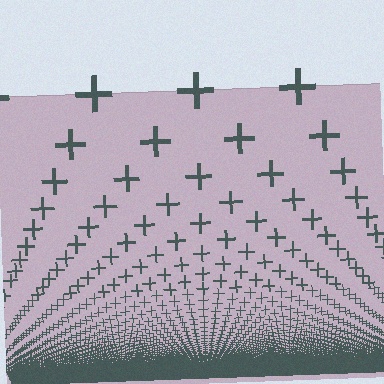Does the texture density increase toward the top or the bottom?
Density increases toward the bottom.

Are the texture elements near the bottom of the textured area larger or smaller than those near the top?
Smaller. The gradient is inverted — elements near the bottom are smaller and denser.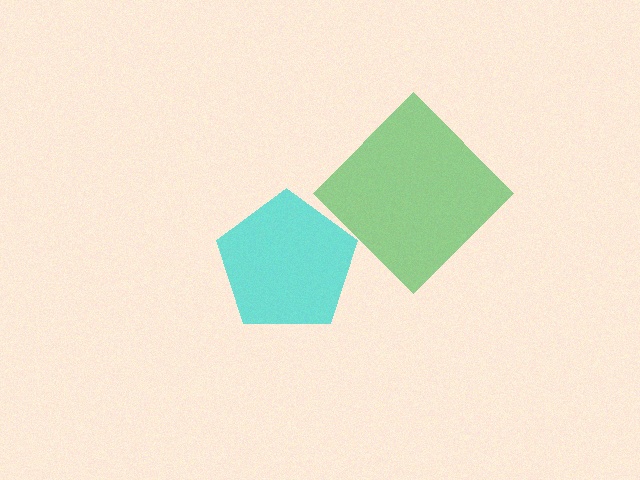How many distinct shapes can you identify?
There are 2 distinct shapes: a cyan pentagon, a green diamond.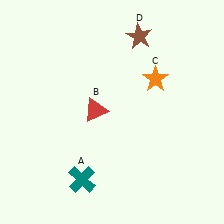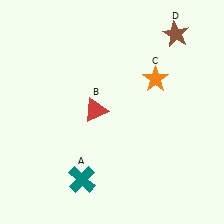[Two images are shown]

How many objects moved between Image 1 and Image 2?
1 object moved between the two images.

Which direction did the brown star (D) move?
The brown star (D) moved right.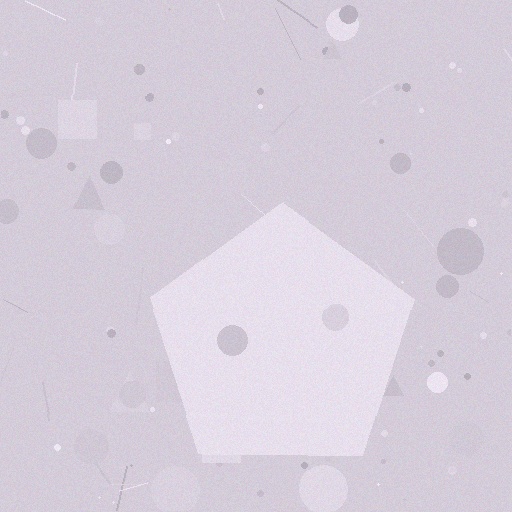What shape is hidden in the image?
A pentagon is hidden in the image.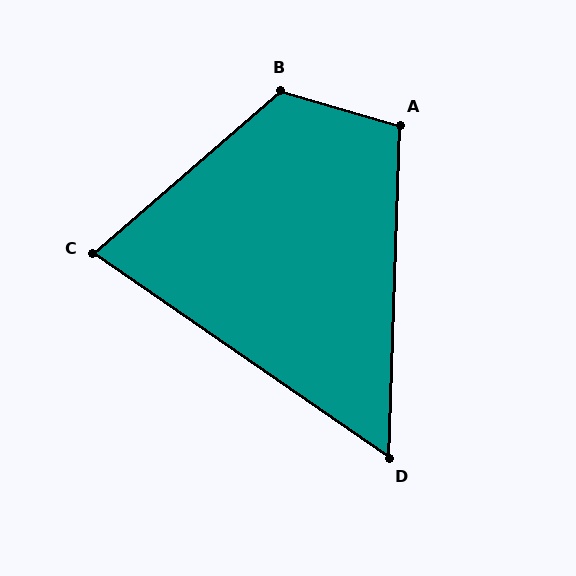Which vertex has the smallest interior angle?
D, at approximately 57 degrees.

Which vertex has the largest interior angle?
B, at approximately 123 degrees.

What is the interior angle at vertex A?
Approximately 104 degrees (obtuse).